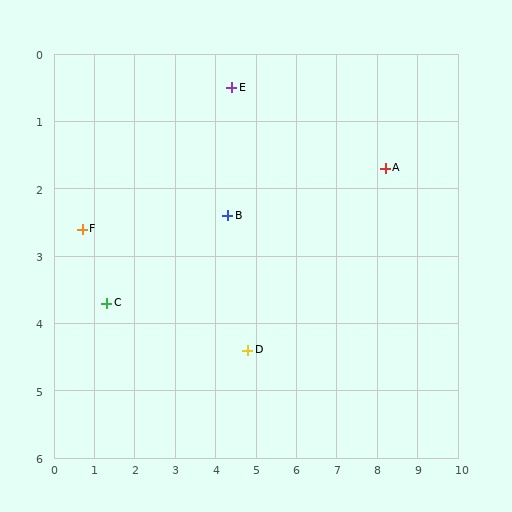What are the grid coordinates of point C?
Point C is at approximately (1.3, 3.7).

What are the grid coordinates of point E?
Point E is at approximately (4.4, 0.5).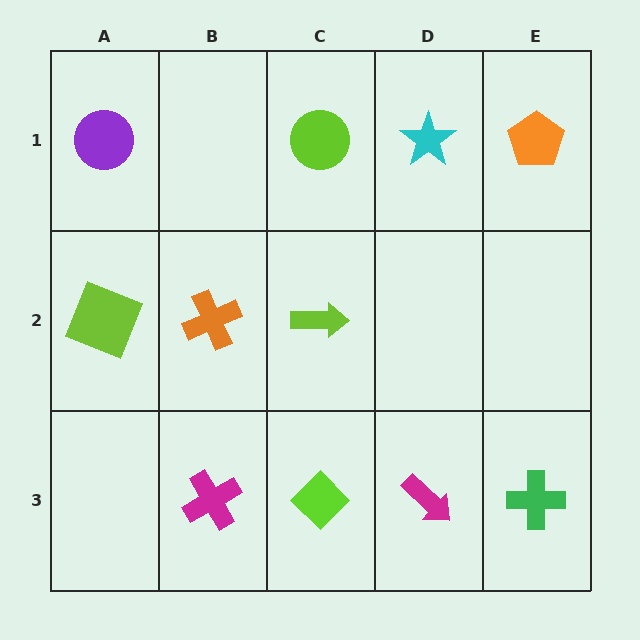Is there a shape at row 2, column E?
No, that cell is empty.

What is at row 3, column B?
A magenta cross.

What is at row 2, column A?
A lime square.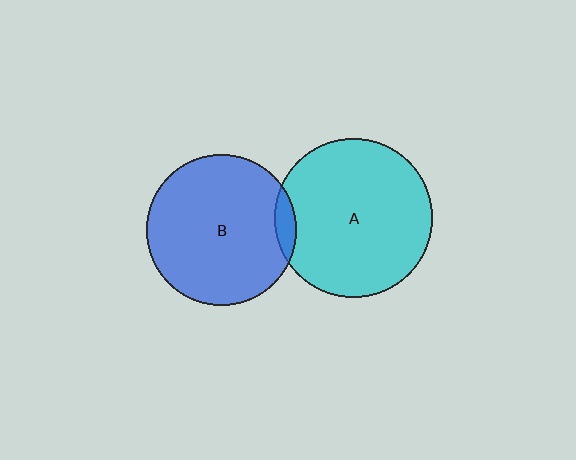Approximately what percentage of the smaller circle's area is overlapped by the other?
Approximately 5%.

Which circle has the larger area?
Circle A (cyan).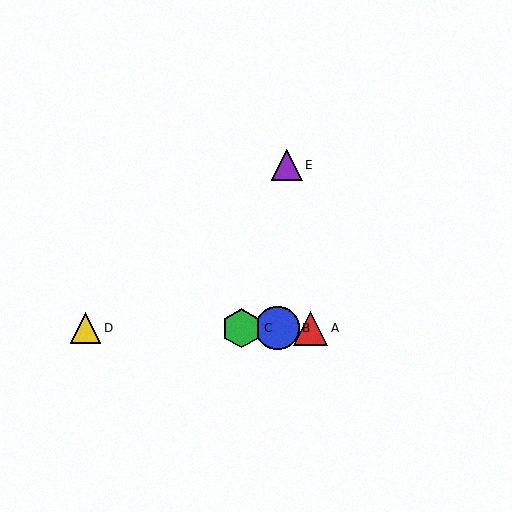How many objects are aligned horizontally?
4 objects (A, B, C, D) are aligned horizontally.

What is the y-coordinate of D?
Object D is at y≈328.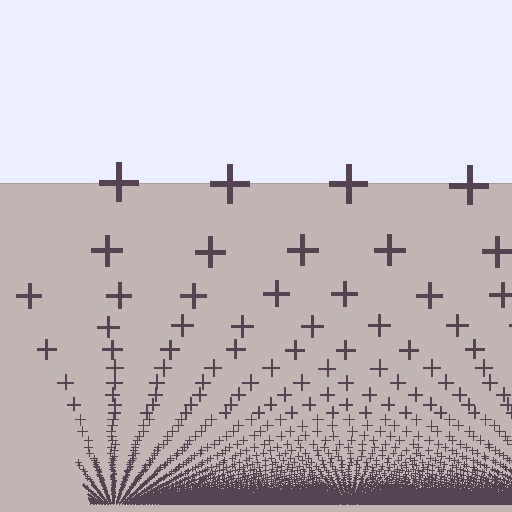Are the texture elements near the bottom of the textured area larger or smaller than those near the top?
Smaller. The gradient is inverted — elements near the bottom are smaller and denser.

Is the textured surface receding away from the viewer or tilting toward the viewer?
The surface appears to tilt toward the viewer. Texture elements get larger and sparser toward the top.